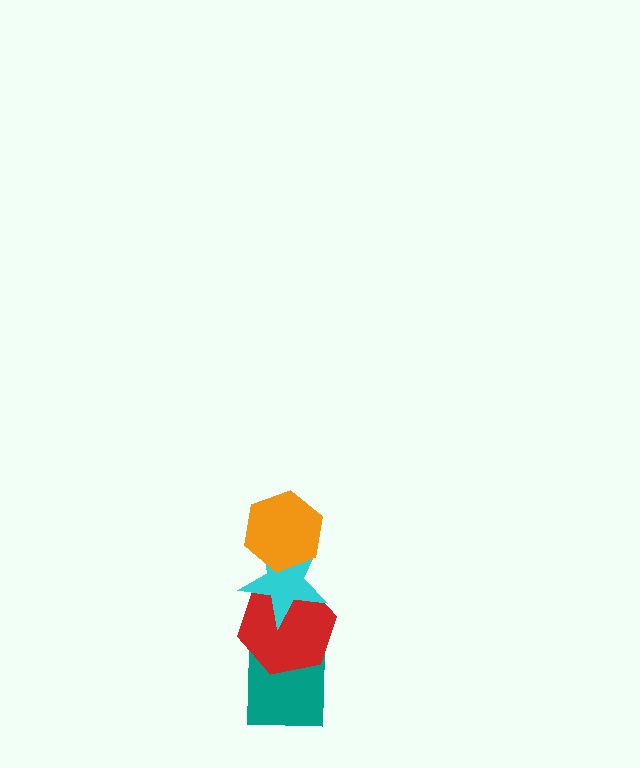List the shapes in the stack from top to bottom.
From top to bottom: the orange hexagon, the cyan star, the red hexagon, the teal square.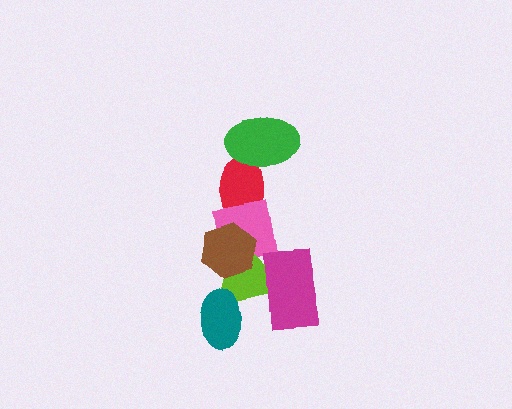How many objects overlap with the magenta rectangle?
1 object overlaps with the magenta rectangle.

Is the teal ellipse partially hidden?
No, no other shape covers it.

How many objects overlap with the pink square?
3 objects overlap with the pink square.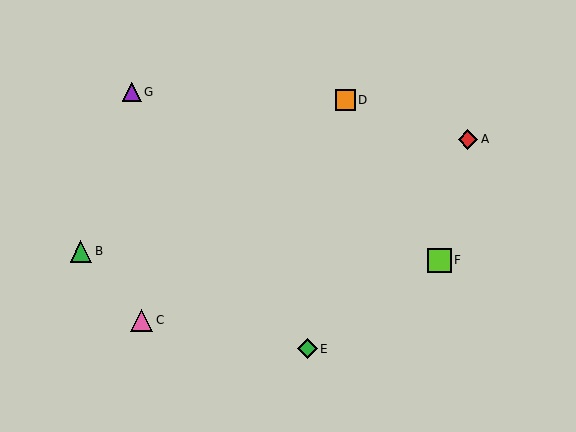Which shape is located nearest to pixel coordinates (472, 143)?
The red diamond (labeled A) at (468, 139) is nearest to that location.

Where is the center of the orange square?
The center of the orange square is at (345, 100).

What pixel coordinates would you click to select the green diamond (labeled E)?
Click at (307, 349) to select the green diamond E.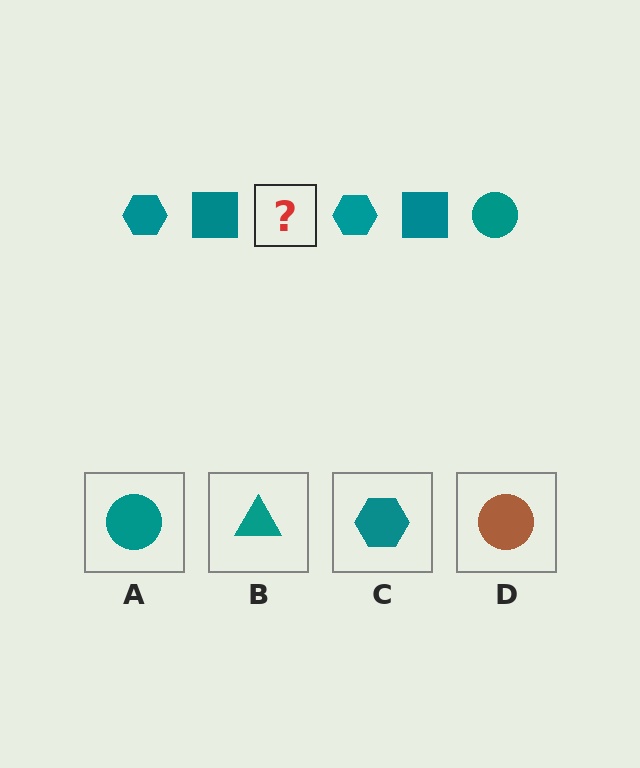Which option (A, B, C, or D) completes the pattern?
A.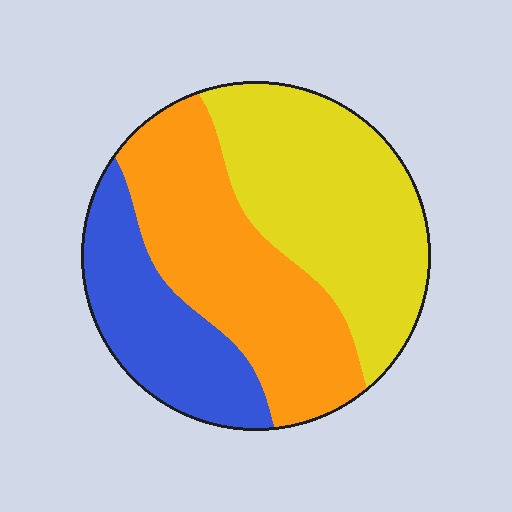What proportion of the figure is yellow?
Yellow covers roughly 40% of the figure.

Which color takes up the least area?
Blue, at roughly 25%.